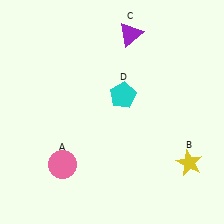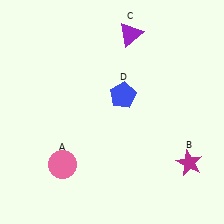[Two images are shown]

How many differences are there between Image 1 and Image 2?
There are 2 differences between the two images.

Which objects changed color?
B changed from yellow to magenta. D changed from cyan to blue.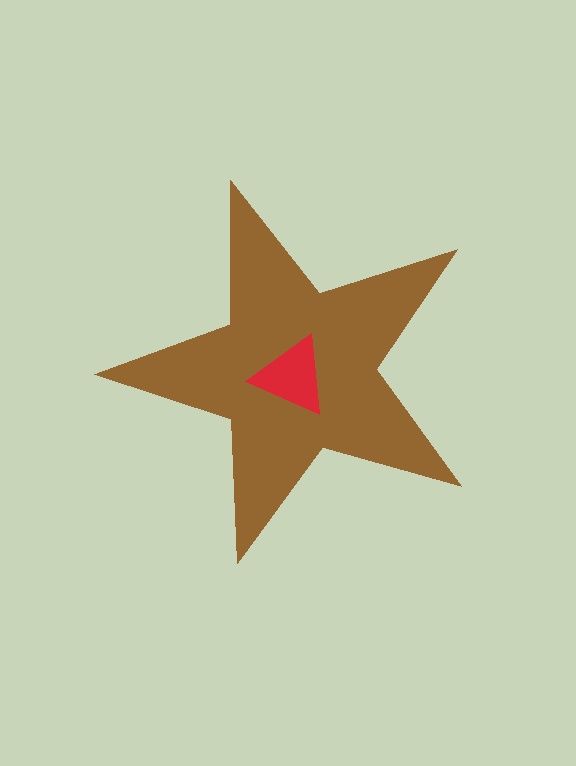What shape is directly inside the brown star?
The red triangle.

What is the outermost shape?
The brown star.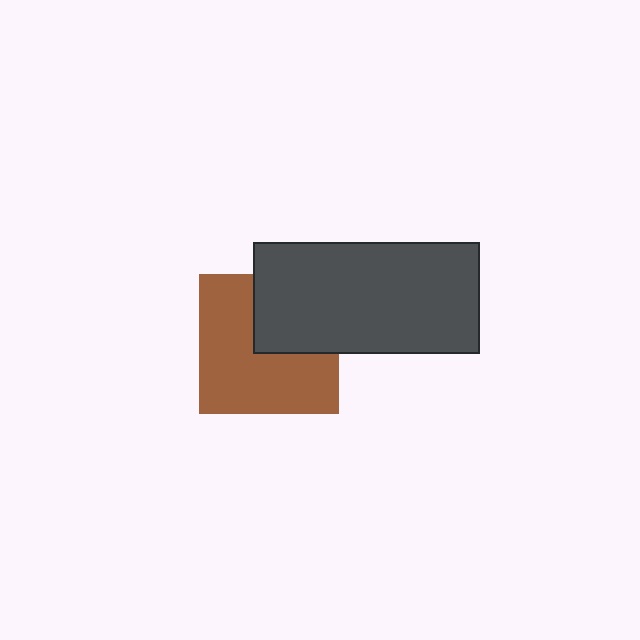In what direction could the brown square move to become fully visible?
The brown square could move toward the lower-left. That would shift it out from behind the dark gray rectangle entirely.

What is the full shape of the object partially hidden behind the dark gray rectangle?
The partially hidden object is a brown square.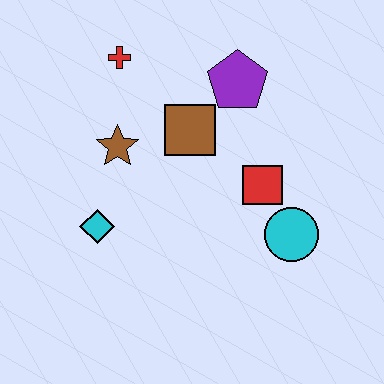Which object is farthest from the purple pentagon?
The cyan diamond is farthest from the purple pentagon.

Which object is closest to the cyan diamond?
The brown star is closest to the cyan diamond.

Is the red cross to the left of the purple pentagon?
Yes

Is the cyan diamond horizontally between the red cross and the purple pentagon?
No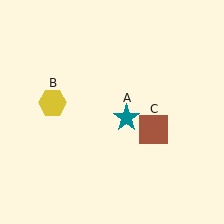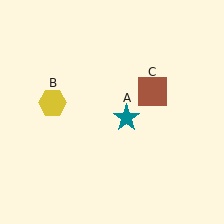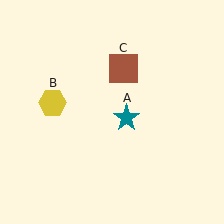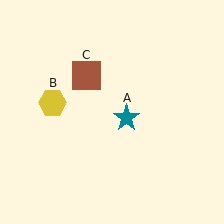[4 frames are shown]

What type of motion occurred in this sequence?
The brown square (object C) rotated counterclockwise around the center of the scene.